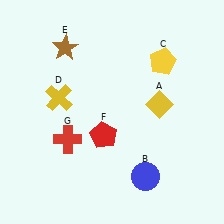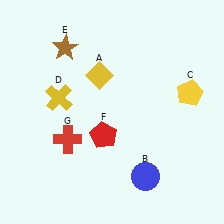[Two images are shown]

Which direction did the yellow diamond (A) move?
The yellow diamond (A) moved left.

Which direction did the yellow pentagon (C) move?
The yellow pentagon (C) moved down.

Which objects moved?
The objects that moved are: the yellow diamond (A), the yellow pentagon (C).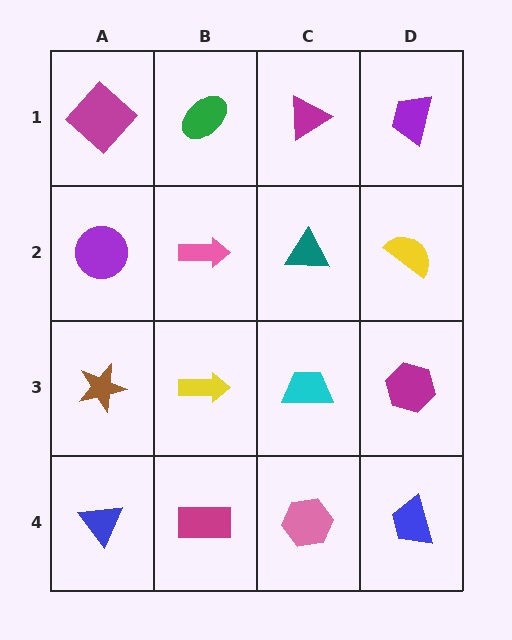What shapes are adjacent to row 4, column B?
A yellow arrow (row 3, column B), a blue triangle (row 4, column A), a pink hexagon (row 4, column C).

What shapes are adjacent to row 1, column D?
A yellow semicircle (row 2, column D), a magenta triangle (row 1, column C).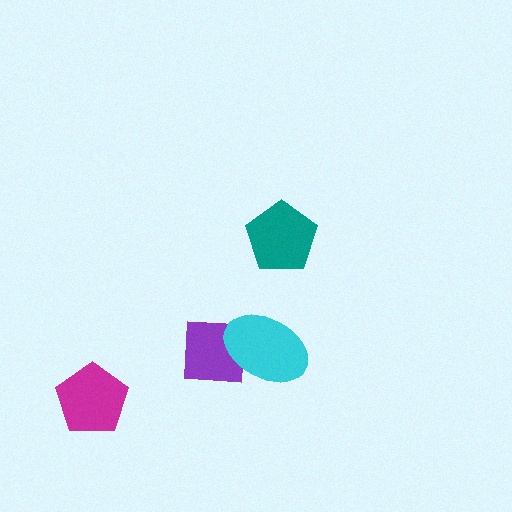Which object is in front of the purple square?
The cyan ellipse is in front of the purple square.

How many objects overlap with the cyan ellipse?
1 object overlaps with the cyan ellipse.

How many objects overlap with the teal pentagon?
0 objects overlap with the teal pentagon.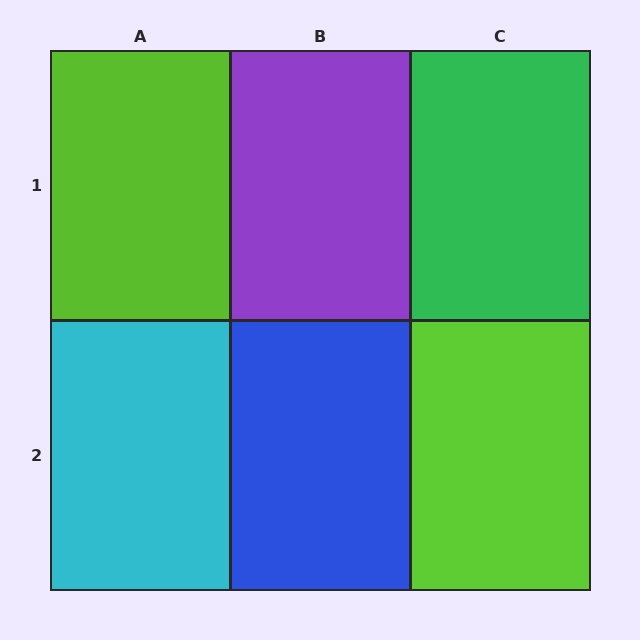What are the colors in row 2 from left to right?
Cyan, blue, lime.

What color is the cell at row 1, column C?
Green.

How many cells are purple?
1 cell is purple.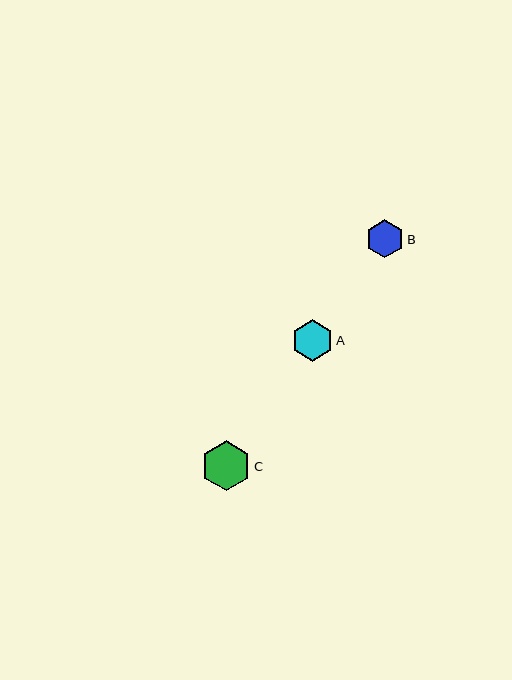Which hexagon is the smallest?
Hexagon B is the smallest with a size of approximately 38 pixels.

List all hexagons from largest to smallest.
From largest to smallest: C, A, B.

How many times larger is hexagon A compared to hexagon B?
Hexagon A is approximately 1.1 times the size of hexagon B.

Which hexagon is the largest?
Hexagon C is the largest with a size of approximately 49 pixels.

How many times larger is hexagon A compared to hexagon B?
Hexagon A is approximately 1.1 times the size of hexagon B.